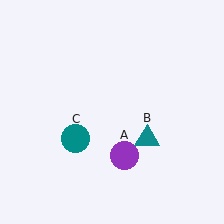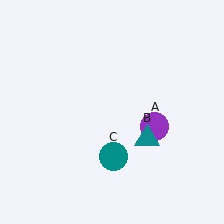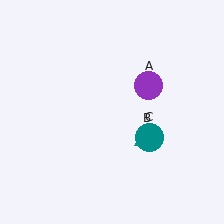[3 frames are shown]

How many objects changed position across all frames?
2 objects changed position: purple circle (object A), teal circle (object C).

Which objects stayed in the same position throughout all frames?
Teal triangle (object B) remained stationary.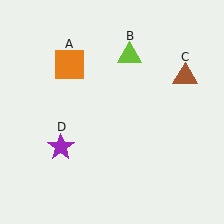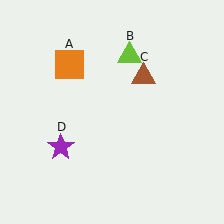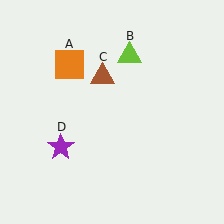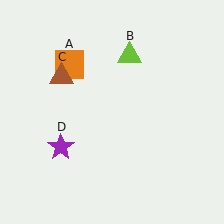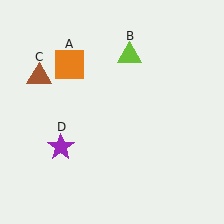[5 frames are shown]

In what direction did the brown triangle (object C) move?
The brown triangle (object C) moved left.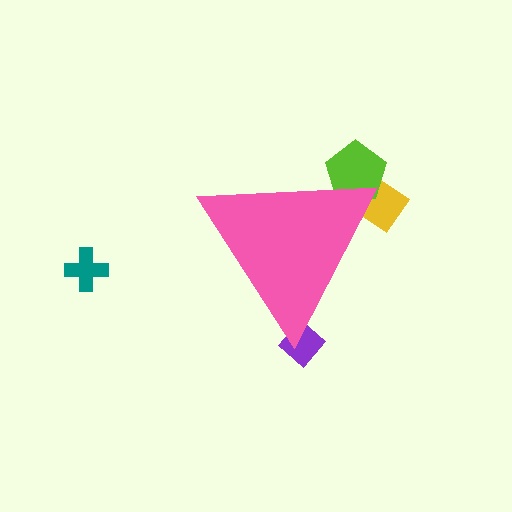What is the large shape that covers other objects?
A pink triangle.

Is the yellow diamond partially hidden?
Yes, the yellow diamond is partially hidden behind the pink triangle.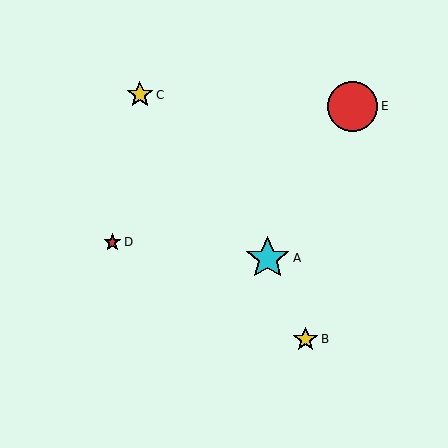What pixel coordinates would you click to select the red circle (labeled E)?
Click at (353, 106) to select the red circle E.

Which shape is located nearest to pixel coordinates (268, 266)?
The cyan star (labeled A) at (268, 258) is nearest to that location.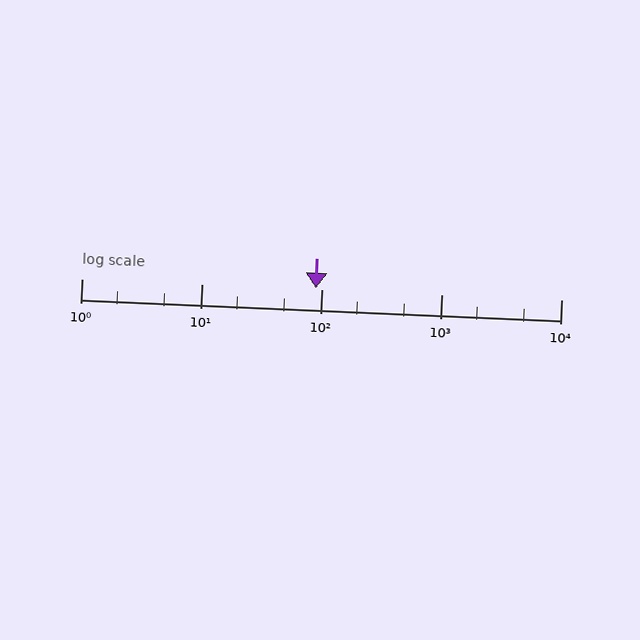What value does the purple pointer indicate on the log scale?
The pointer indicates approximately 90.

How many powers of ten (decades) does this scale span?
The scale spans 4 decades, from 1 to 10000.